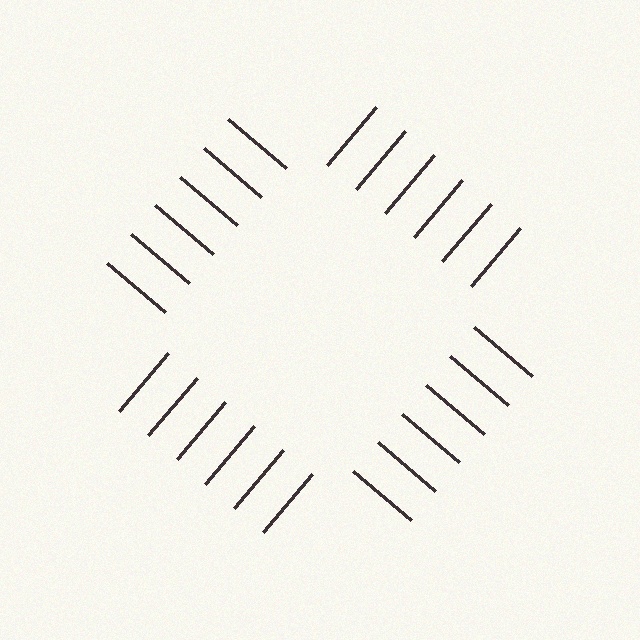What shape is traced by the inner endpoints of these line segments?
An illusory square — the line segments terminate on its edges but no continuous stroke is drawn.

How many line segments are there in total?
24 — 6 along each of the 4 edges.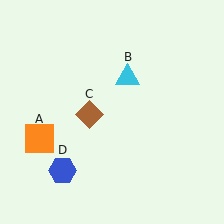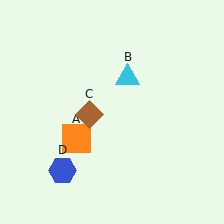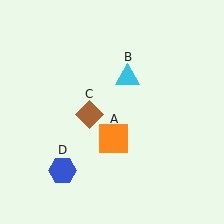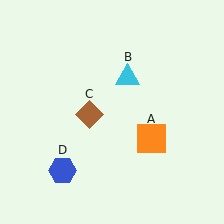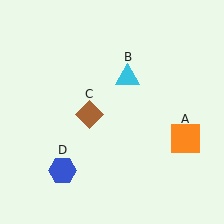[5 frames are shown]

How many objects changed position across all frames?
1 object changed position: orange square (object A).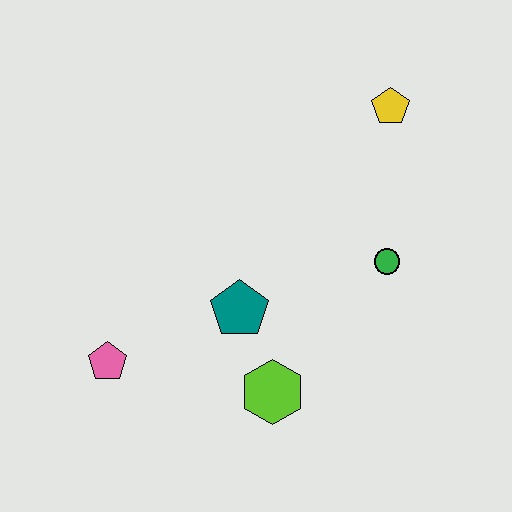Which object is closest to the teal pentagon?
The lime hexagon is closest to the teal pentagon.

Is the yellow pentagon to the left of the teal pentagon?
No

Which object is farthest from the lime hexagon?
The yellow pentagon is farthest from the lime hexagon.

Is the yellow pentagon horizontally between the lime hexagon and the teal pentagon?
No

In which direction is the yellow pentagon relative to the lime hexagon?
The yellow pentagon is above the lime hexagon.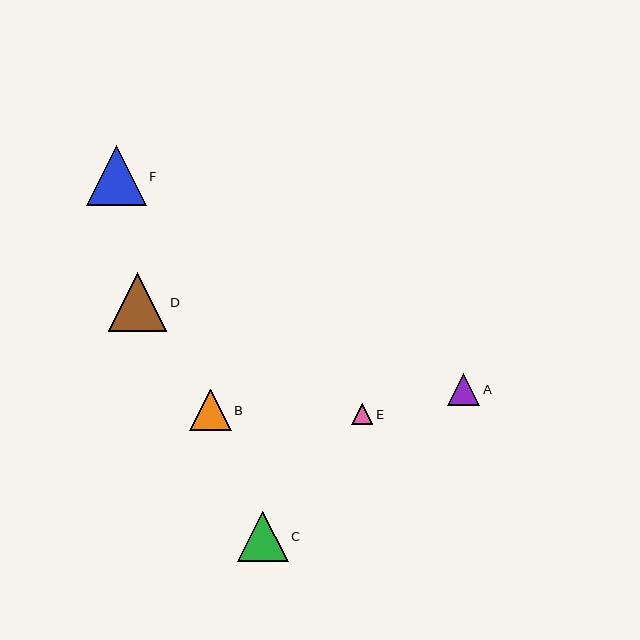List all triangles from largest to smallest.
From largest to smallest: F, D, C, B, A, E.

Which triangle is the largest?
Triangle F is the largest with a size of approximately 60 pixels.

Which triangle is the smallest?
Triangle E is the smallest with a size of approximately 21 pixels.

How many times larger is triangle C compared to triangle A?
Triangle C is approximately 1.6 times the size of triangle A.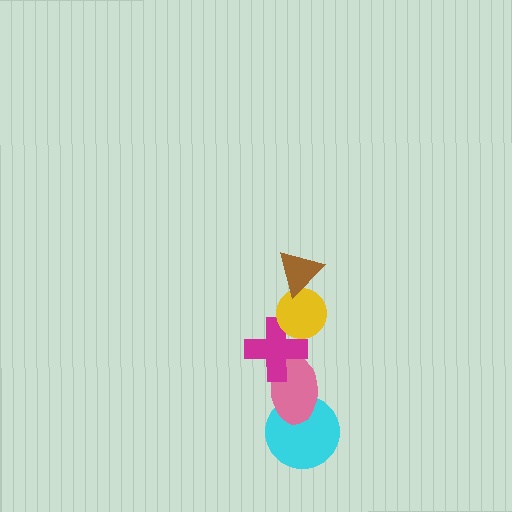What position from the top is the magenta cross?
The magenta cross is 3rd from the top.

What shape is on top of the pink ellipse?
The magenta cross is on top of the pink ellipse.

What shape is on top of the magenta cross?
The yellow circle is on top of the magenta cross.